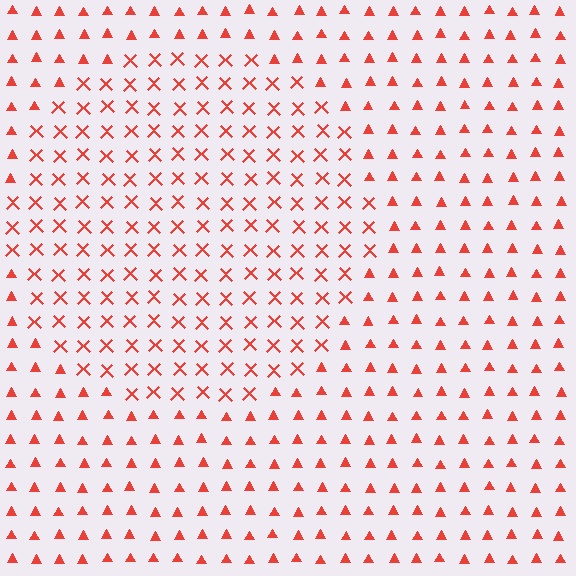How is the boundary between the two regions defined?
The boundary is defined by a change in element shape: X marks inside vs. triangles outside. All elements share the same color and spacing.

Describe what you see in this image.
The image is filled with small red elements arranged in a uniform grid. A circle-shaped region contains X marks, while the surrounding area contains triangles. The boundary is defined purely by the change in element shape.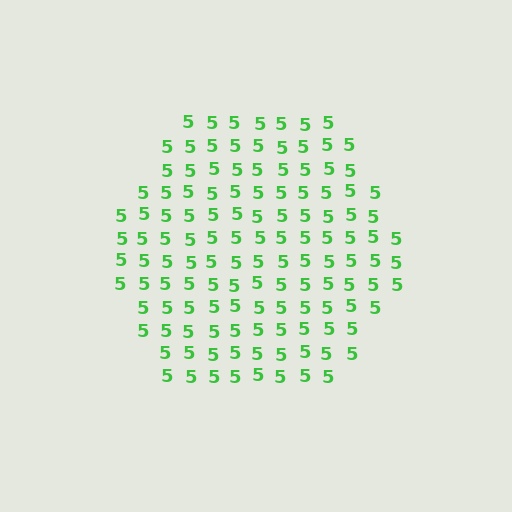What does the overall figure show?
The overall figure shows a hexagon.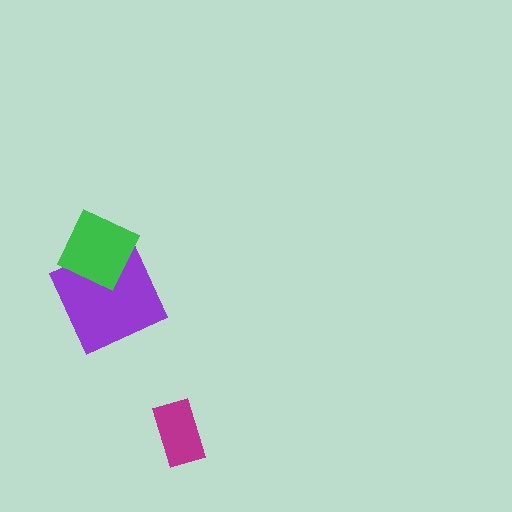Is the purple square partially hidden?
Yes, it is partially covered by another shape.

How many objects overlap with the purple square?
1 object overlaps with the purple square.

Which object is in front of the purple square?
The green diamond is in front of the purple square.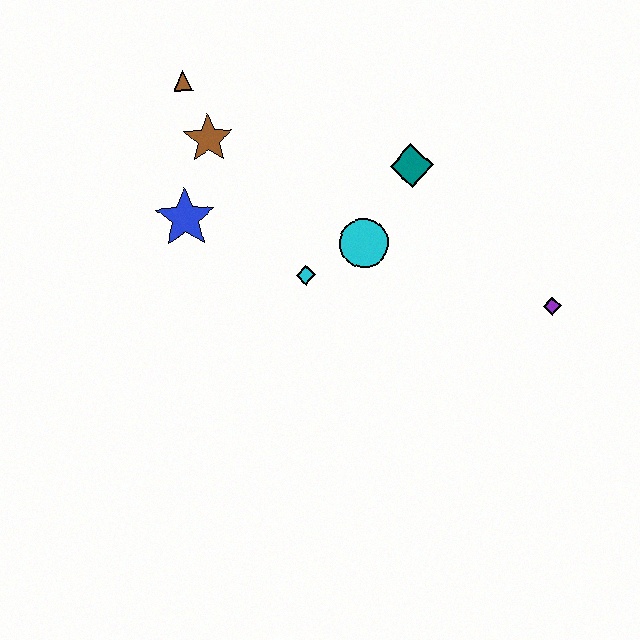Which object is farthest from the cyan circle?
The brown triangle is farthest from the cyan circle.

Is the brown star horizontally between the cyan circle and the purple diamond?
No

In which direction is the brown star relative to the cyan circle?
The brown star is to the left of the cyan circle.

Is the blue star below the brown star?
Yes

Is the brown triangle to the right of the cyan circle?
No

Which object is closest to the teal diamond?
The cyan circle is closest to the teal diamond.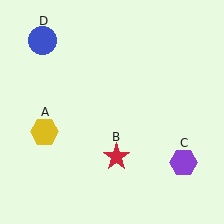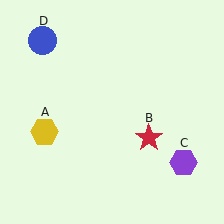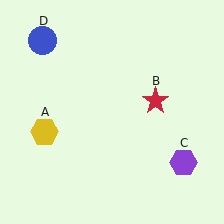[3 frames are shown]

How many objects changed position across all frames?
1 object changed position: red star (object B).